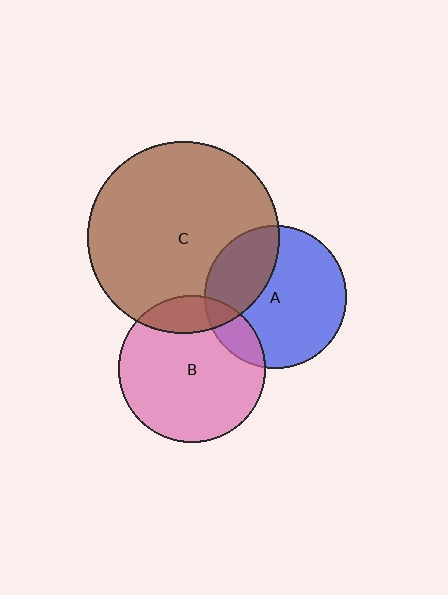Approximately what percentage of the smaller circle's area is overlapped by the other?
Approximately 15%.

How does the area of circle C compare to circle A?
Approximately 1.8 times.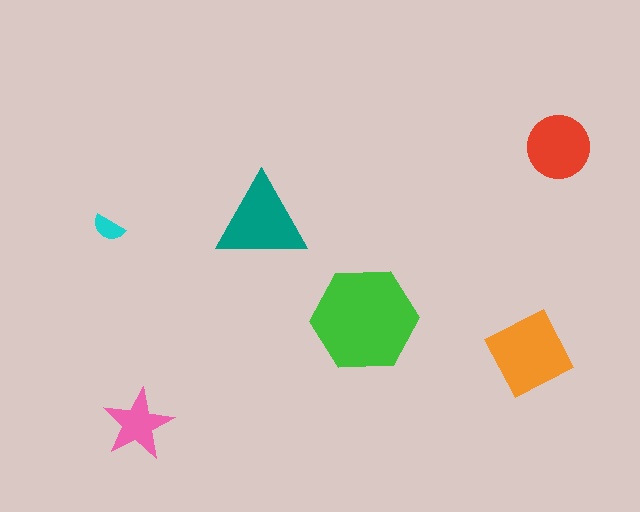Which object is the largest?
The green hexagon.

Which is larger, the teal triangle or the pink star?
The teal triangle.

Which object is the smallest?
The cyan semicircle.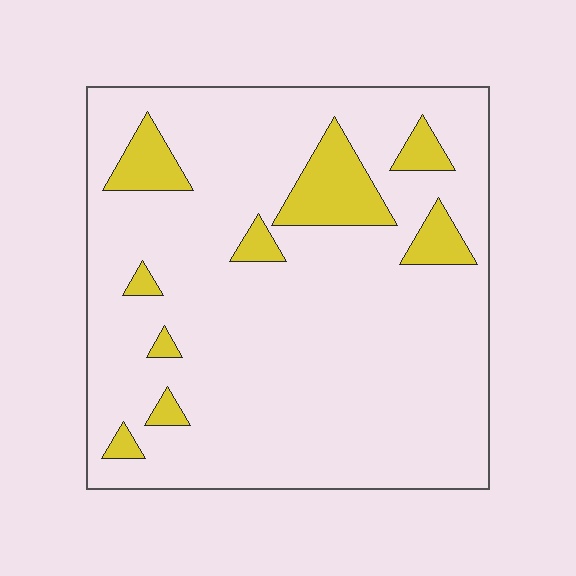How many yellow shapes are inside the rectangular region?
9.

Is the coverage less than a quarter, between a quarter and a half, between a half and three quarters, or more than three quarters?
Less than a quarter.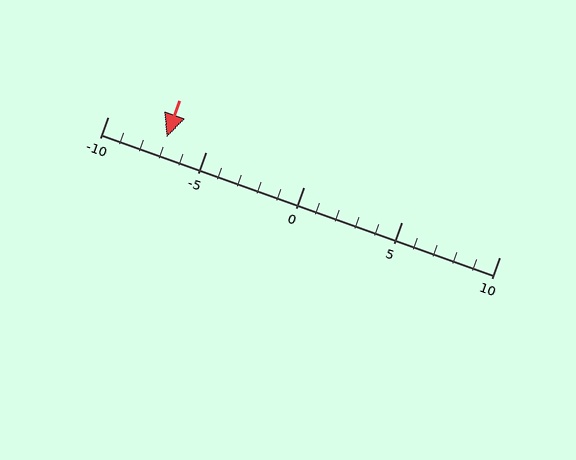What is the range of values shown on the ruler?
The ruler shows values from -10 to 10.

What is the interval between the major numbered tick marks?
The major tick marks are spaced 5 units apart.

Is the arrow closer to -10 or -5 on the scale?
The arrow is closer to -5.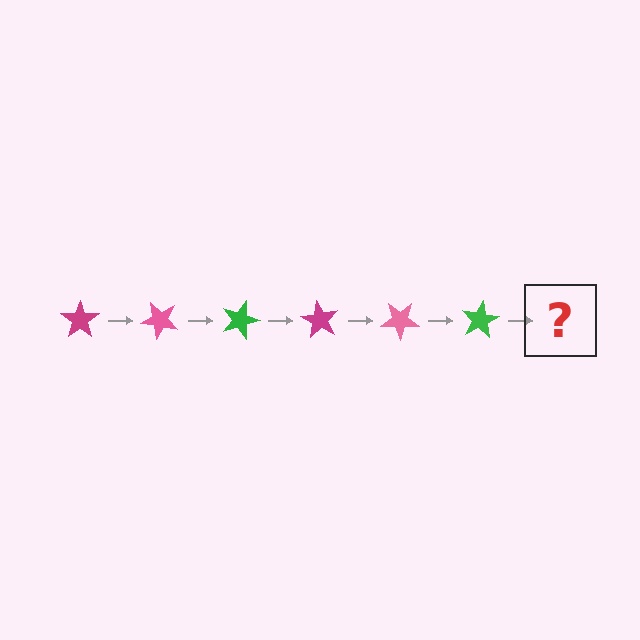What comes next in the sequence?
The next element should be a magenta star, rotated 270 degrees from the start.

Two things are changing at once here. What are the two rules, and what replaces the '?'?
The two rules are that it rotates 45 degrees each step and the color cycles through magenta, pink, and green. The '?' should be a magenta star, rotated 270 degrees from the start.